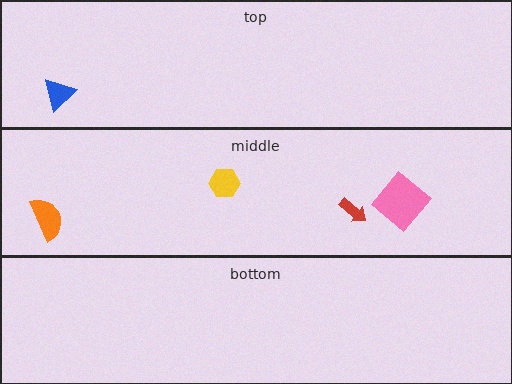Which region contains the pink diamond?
The middle region.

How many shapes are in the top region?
1.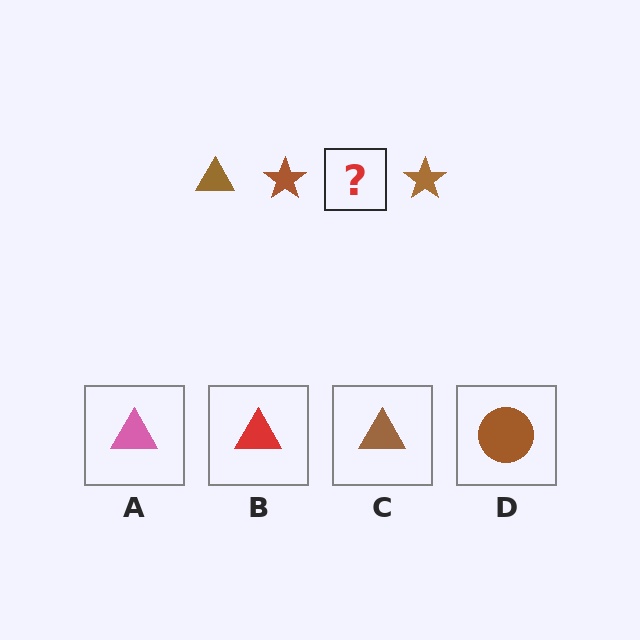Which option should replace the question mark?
Option C.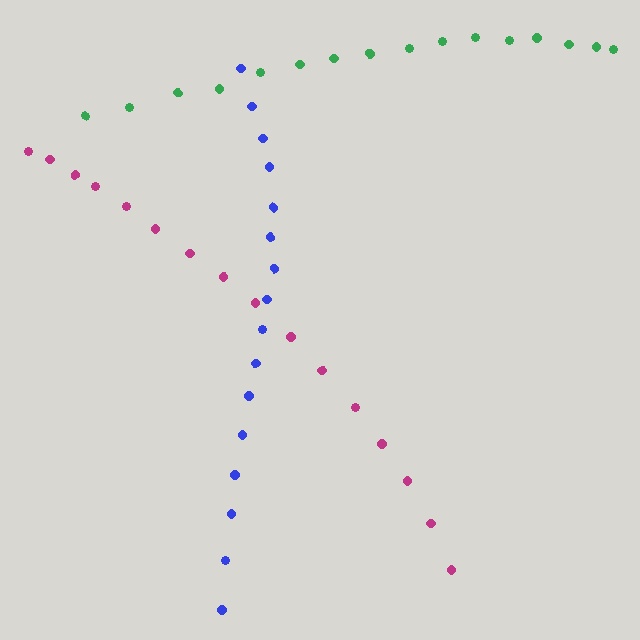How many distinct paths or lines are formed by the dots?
There are 3 distinct paths.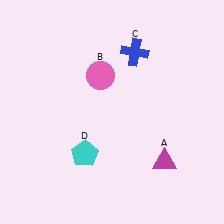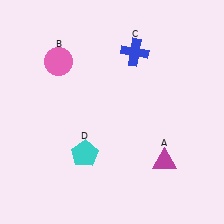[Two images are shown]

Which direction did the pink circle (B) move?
The pink circle (B) moved left.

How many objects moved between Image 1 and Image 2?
1 object moved between the two images.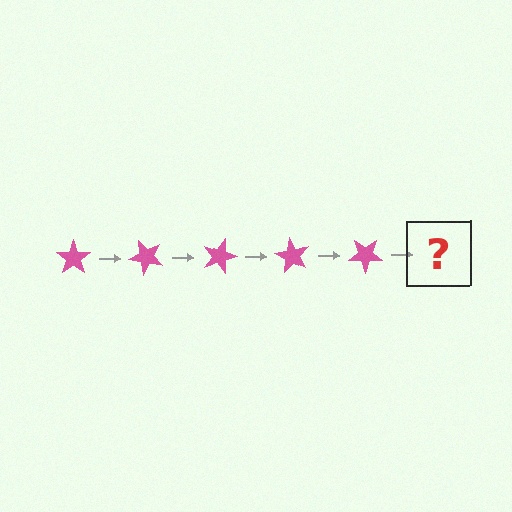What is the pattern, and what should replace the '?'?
The pattern is that the star rotates 45 degrees each step. The '?' should be a pink star rotated 225 degrees.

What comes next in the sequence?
The next element should be a pink star rotated 225 degrees.